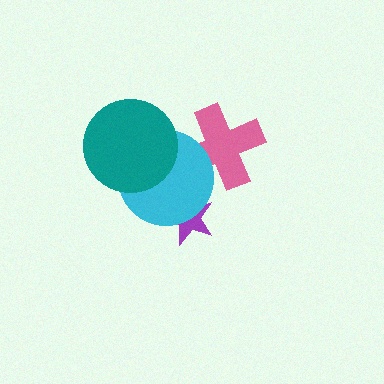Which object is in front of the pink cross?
The cyan circle is in front of the pink cross.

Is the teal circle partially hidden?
No, no other shape covers it.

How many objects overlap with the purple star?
1 object overlaps with the purple star.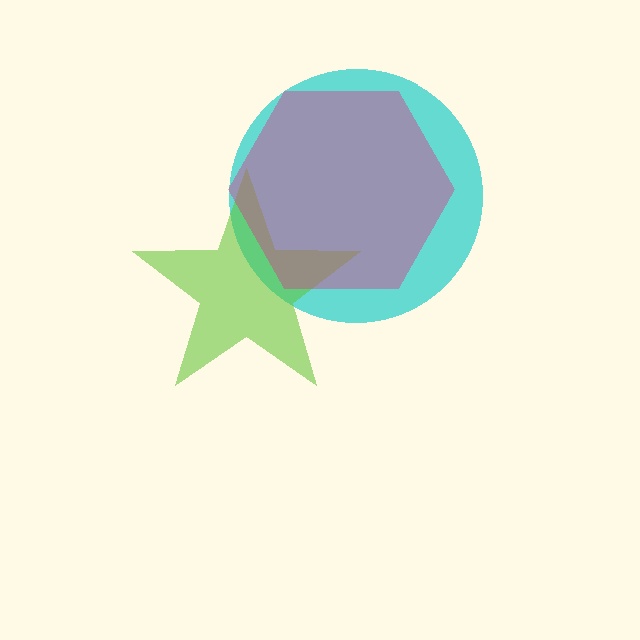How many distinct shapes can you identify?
There are 3 distinct shapes: a cyan circle, a lime star, a magenta hexagon.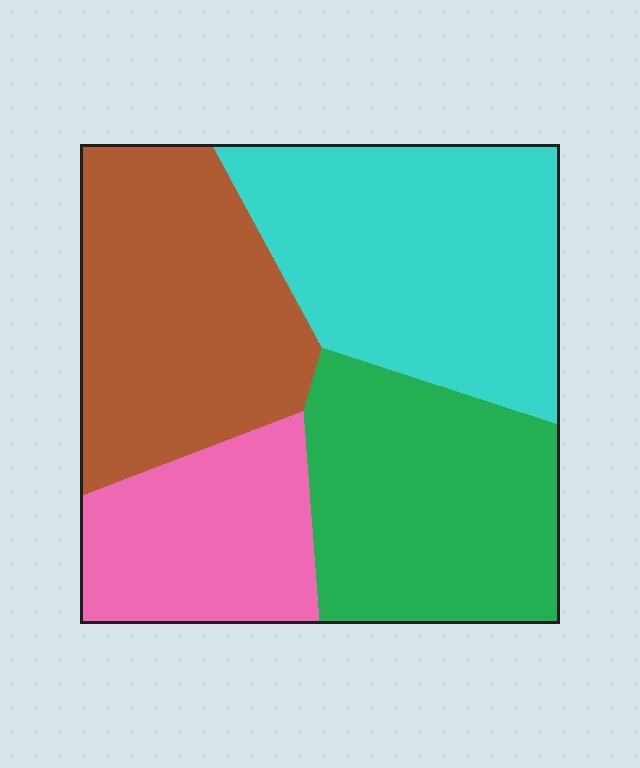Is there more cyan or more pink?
Cyan.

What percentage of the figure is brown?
Brown takes up between a sixth and a third of the figure.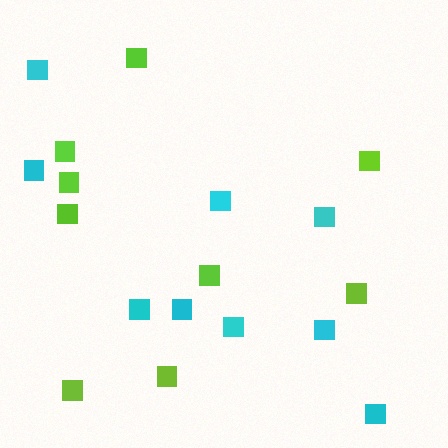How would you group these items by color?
There are 2 groups: one group of lime squares (9) and one group of cyan squares (9).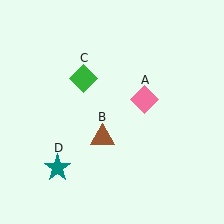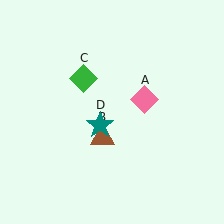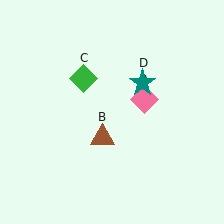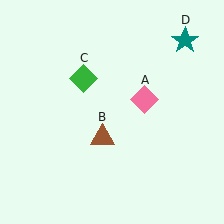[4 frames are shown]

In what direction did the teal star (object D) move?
The teal star (object D) moved up and to the right.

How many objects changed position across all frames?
1 object changed position: teal star (object D).